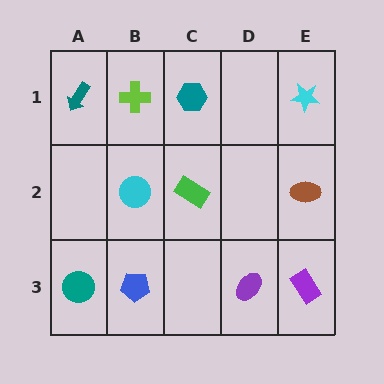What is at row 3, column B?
A blue pentagon.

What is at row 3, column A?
A teal circle.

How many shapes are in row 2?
3 shapes.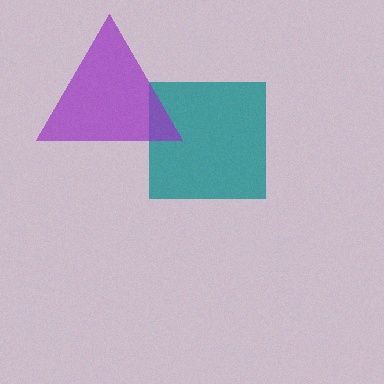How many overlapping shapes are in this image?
There are 2 overlapping shapes in the image.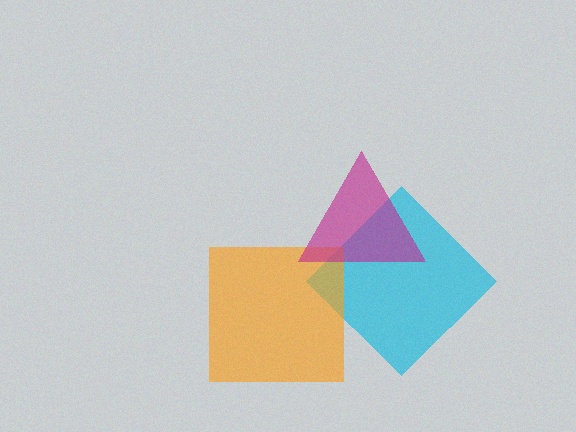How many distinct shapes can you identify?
There are 3 distinct shapes: a cyan diamond, an orange square, a magenta triangle.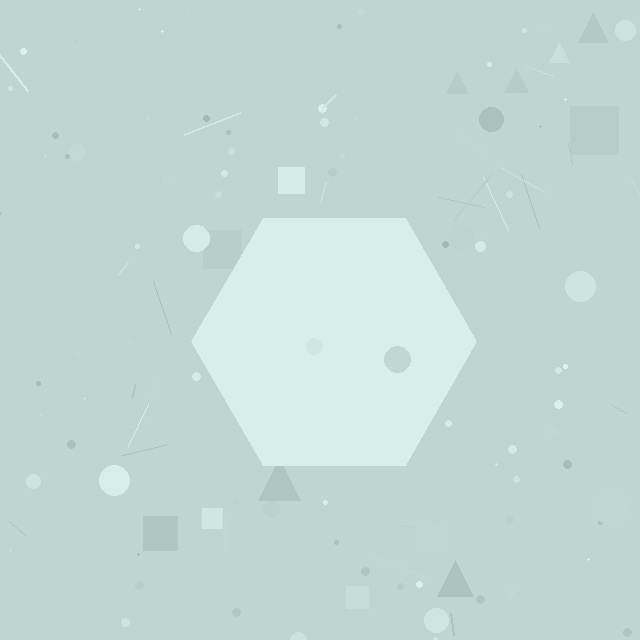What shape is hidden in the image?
A hexagon is hidden in the image.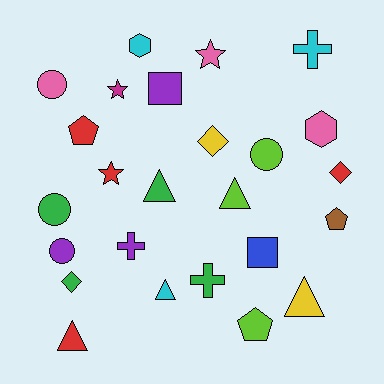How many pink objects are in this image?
There are 3 pink objects.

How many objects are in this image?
There are 25 objects.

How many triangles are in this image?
There are 5 triangles.